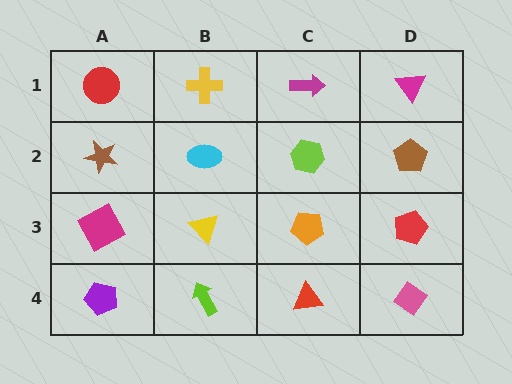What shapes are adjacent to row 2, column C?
A magenta arrow (row 1, column C), an orange pentagon (row 3, column C), a cyan ellipse (row 2, column B), a brown pentagon (row 2, column D).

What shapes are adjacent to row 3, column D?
A brown pentagon (row 2, column D), a pink diamond (row 4, column D), an orange pentagon (row 3, column C).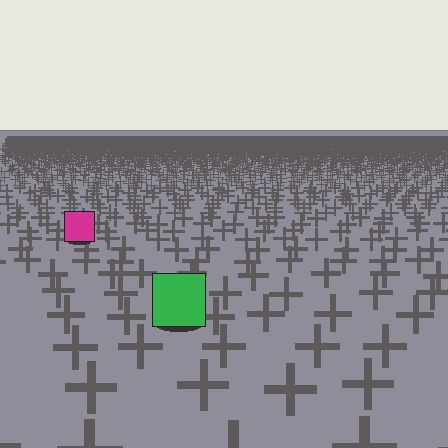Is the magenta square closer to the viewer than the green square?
No. The green square is closer — you can tell from the texture gradient: the ground texture is coarser near it.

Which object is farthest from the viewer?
The magenta square is farthest from the viewer. It appears smaller and the ground texture around it is denser.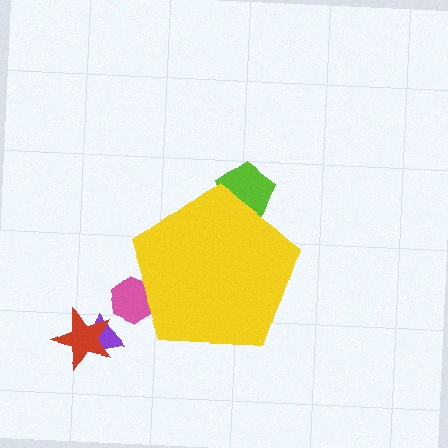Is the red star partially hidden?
No, the red star is fully visible.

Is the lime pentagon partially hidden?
Yes, the lime pentagon is partially hidden behind the yellow pentagon.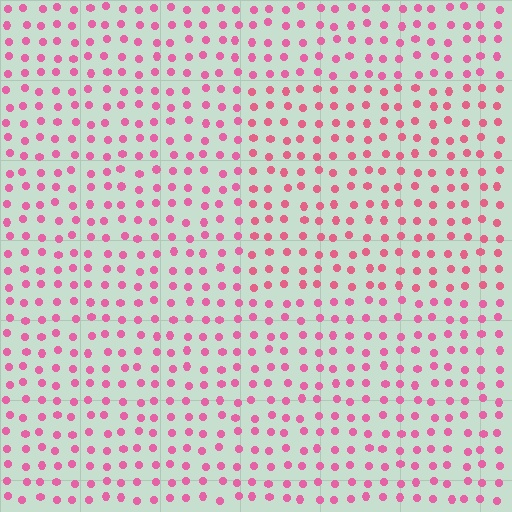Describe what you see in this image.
The image is filled with small pink elements in a uniform arrangement. A rectangle-shaped region is visible where the elements are tinted to a slightly different hue, forming a subtle color boundary.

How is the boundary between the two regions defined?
The boundary is defined purely by a slight shift in hue (about 14 degrees). Spacing, size, and orientation are identical on both sides.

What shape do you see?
I see a rectangle.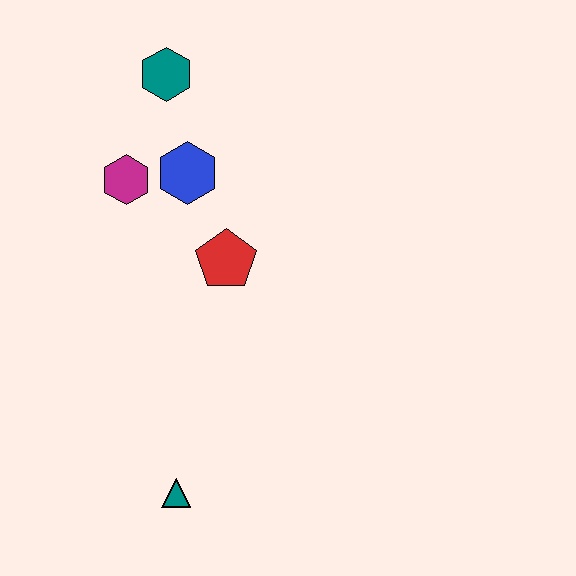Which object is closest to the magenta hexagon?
The blue hexagon is closest to the magenta hexagon.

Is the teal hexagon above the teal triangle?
Yes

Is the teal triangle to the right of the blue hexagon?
No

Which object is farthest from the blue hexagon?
The teal triangle is farthest from the blue hexagon.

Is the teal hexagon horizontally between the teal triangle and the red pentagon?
No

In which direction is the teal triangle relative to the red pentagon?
The teal triangle is below the red pentagon.